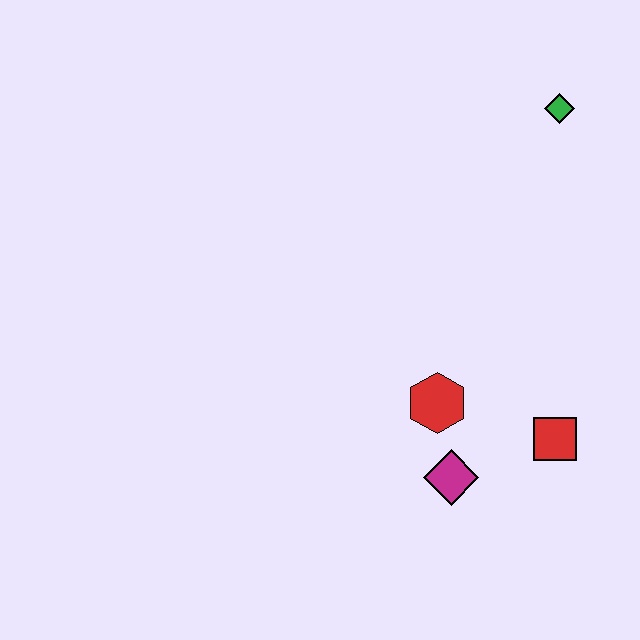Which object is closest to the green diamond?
The red hexagon is closest to the green diamond.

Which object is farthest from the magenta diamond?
The green diamond is farthest from the magenta diamond.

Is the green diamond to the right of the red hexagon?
Yes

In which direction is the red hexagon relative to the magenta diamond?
The red hexagon is above the magenta diamond.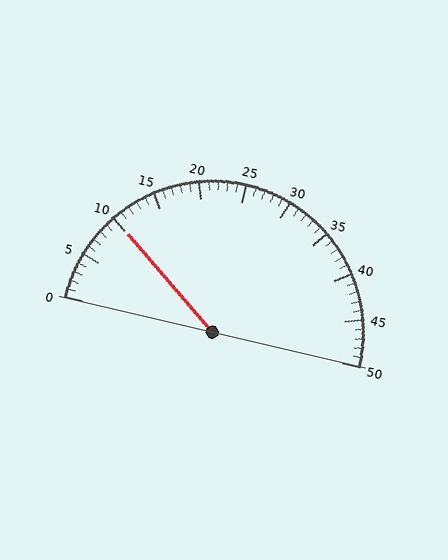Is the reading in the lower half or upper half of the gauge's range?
The reading is in the lower half of the range (0 to 50).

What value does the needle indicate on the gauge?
The needle indicates approximately 10.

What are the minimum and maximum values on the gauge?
The gauge ranges from 0 to 50.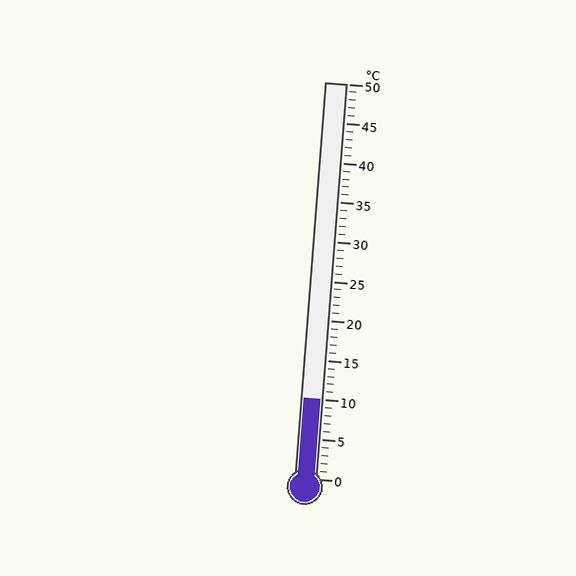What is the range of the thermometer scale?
The thermometer scale ranges from 0°C to 50°C.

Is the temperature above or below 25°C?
The temperature is below 25°C.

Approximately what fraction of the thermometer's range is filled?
The thermometer is filled to approximately 20% of its range.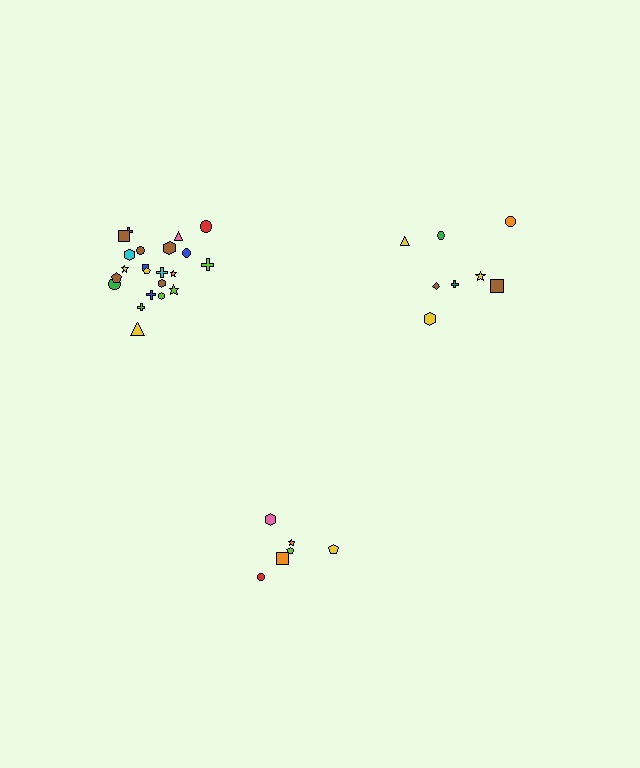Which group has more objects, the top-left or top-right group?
The top-left group.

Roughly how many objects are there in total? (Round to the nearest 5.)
Roughly 35 objects in total.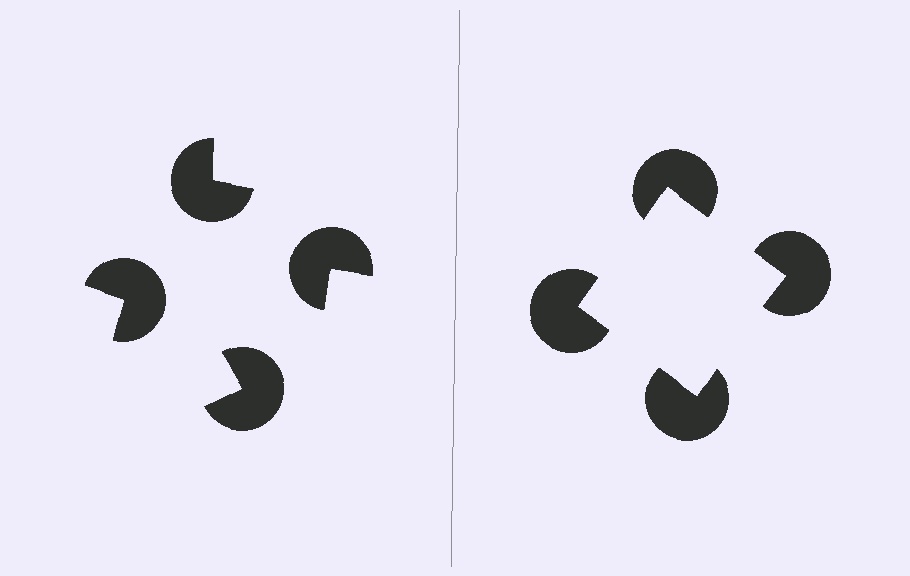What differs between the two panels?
The pac-man discs are positioned identically on both sides; only the wedge orientations differ. On the right they align to a square; on the left they are misaligned.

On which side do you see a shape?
An illusory square appears on the right side. On the left side the wedge cuts are rotated, so no coherent shape forms.